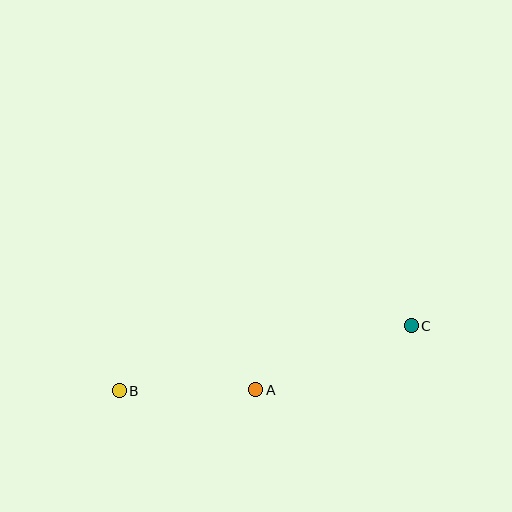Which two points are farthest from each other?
Points B and C are farthest from each other.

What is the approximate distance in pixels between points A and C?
The distance between A and C is approximately 168 pixels.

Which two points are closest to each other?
Points A and B are closest to each other.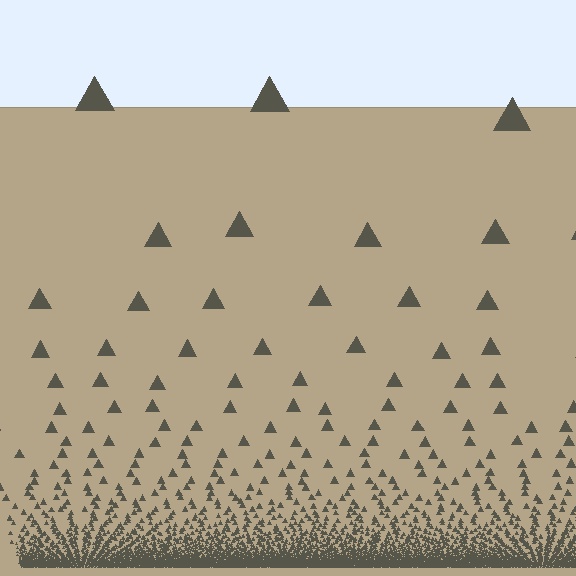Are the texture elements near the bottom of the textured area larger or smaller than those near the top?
Smaller. The gradient is inverted — elements near the bottom are smaller and denser.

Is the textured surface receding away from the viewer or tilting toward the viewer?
The surface appears to tilt toward the viewer. Texture elements get larger and sparser toward the top.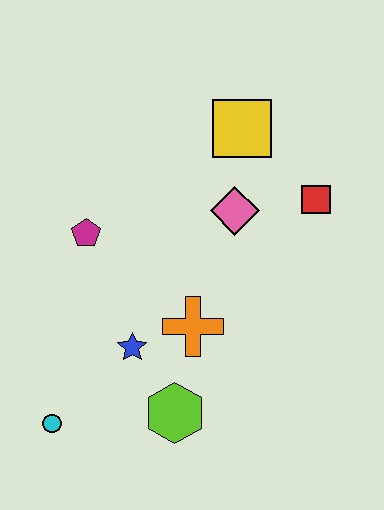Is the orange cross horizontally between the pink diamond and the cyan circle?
Yes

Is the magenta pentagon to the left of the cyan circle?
No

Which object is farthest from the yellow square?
The cyan circle is farthest from the yellow square.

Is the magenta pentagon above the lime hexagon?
Yes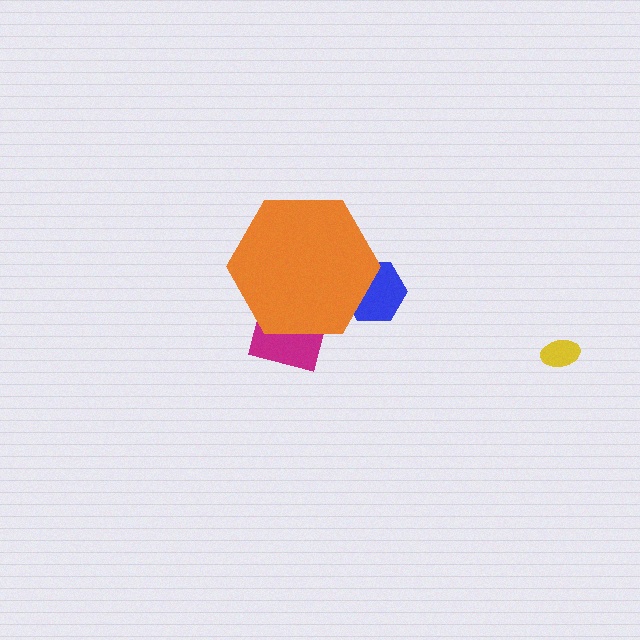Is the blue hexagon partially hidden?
Yes, the blue hexagon is partially hidden behind the orange hexagon.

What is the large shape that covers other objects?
An orange hexagon.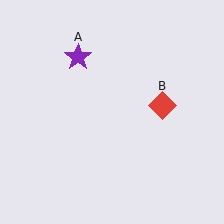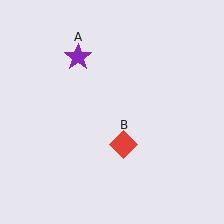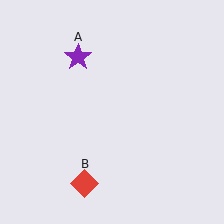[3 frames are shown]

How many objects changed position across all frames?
1 object changed position: red diamond (object B).